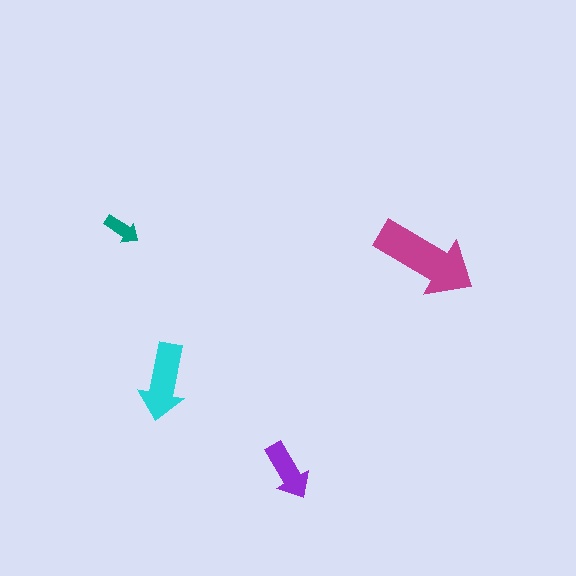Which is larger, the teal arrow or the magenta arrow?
The magenta one.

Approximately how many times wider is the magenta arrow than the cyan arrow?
About 1.5 times wider.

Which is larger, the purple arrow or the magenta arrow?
The magenta one.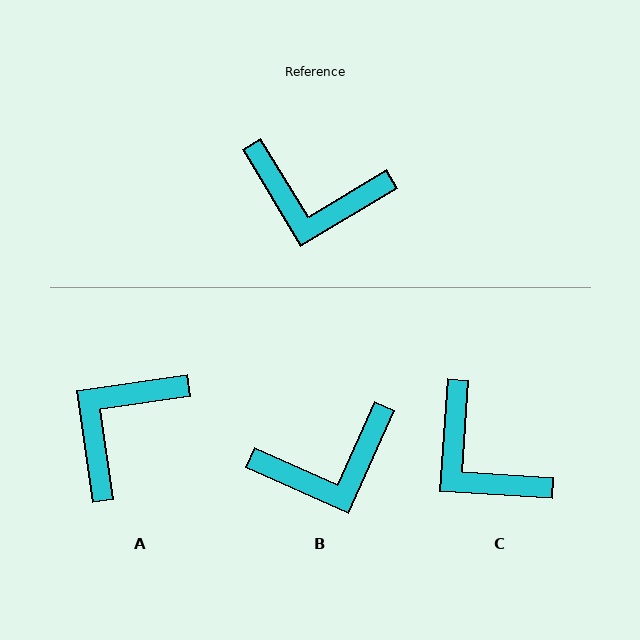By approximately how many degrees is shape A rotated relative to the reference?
Approximately 113 degrees clockwise.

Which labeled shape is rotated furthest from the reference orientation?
A, about 113 degrees away.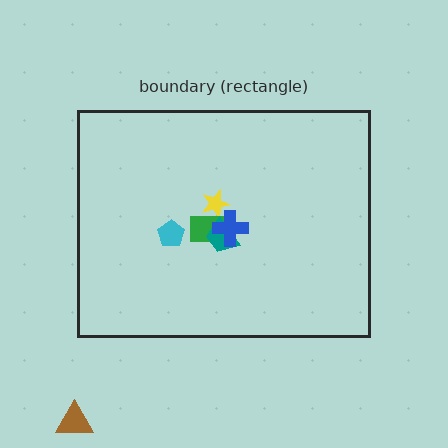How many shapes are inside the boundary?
5 inside, 1 outside.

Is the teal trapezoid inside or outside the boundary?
Inside.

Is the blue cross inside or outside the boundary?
Inside.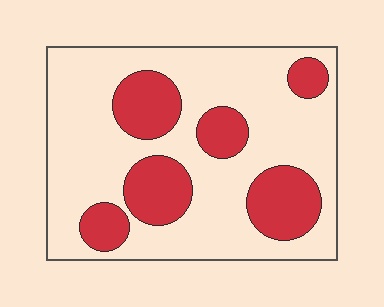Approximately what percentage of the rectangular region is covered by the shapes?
Approximately 30%.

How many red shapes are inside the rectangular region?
6.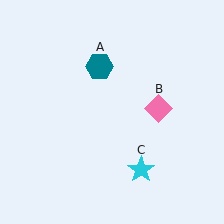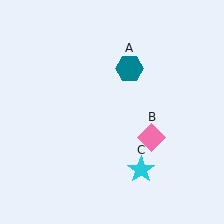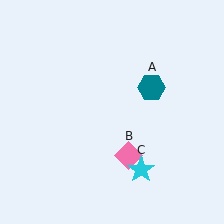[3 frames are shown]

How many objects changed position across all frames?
2 objects changed position: teal hexagon (object A), pink diamond (object B).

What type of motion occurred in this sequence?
The teal hexagon (object A), pink diamond (object B) rotated clockwise around the center of the scene.